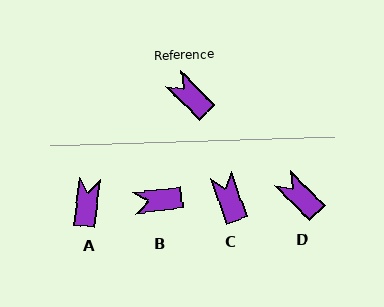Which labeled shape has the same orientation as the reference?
D.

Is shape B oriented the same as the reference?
No, it is off by about 52 degrees.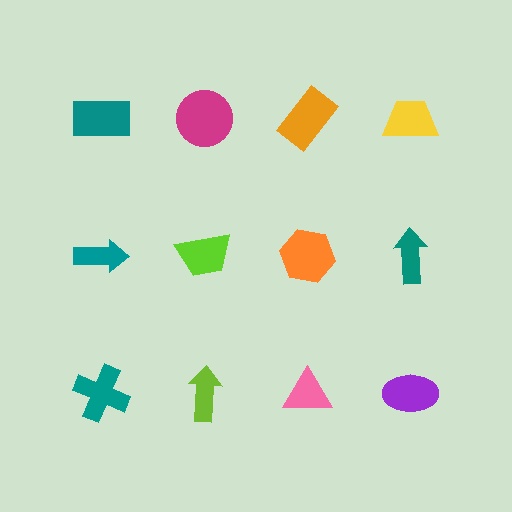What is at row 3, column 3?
A pink triangle.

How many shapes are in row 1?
4 shapes.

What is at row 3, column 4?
A purple ellipse.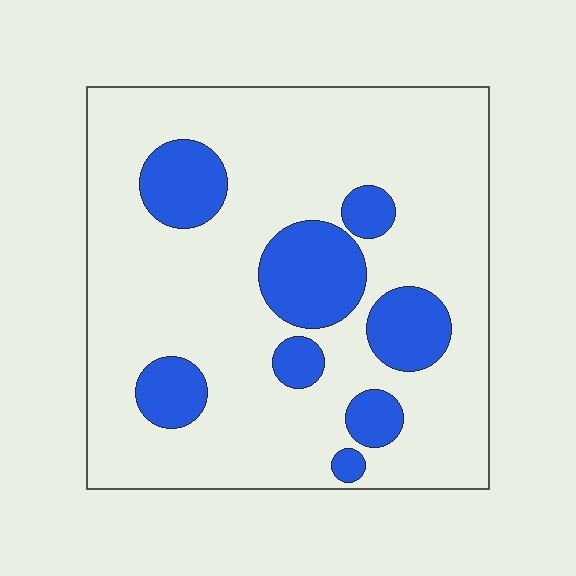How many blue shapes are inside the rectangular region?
8.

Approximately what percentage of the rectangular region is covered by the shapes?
Approximately 20%.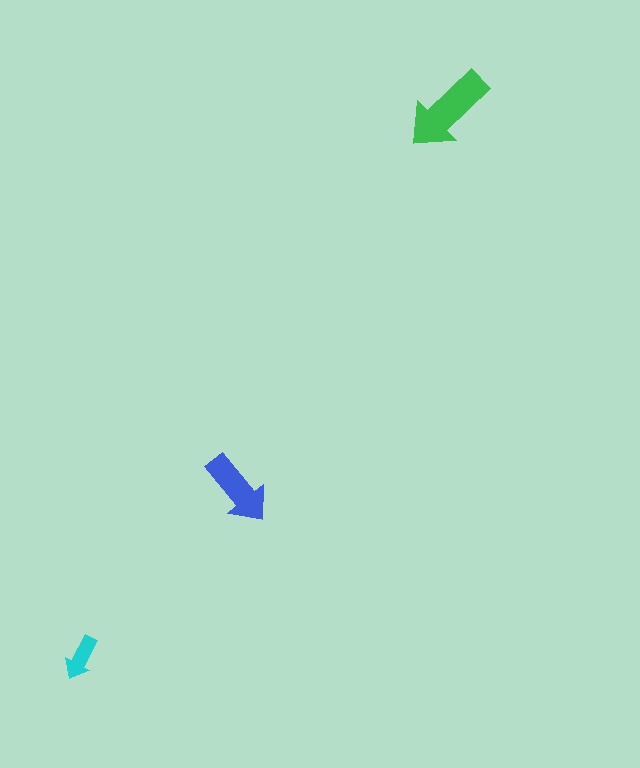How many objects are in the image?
There are 3 objects in the image.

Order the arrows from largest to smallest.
the green one, the blue one, the cyan one.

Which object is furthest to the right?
The green arrow is rightmost.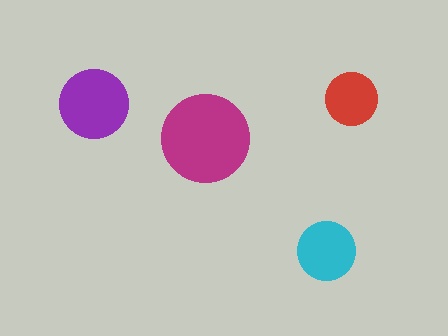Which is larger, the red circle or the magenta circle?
The magenta one.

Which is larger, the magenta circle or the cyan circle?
The magenta one.